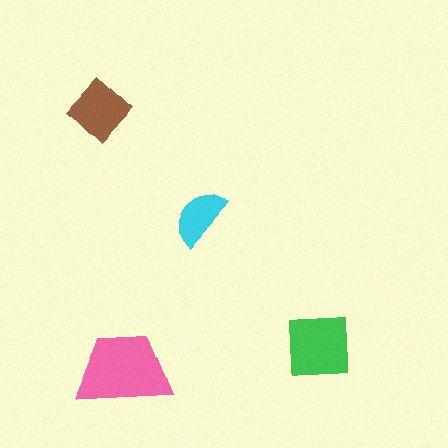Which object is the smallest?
The cyan semicircle.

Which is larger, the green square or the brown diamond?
The green square.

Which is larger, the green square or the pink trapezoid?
The pink trapezoid.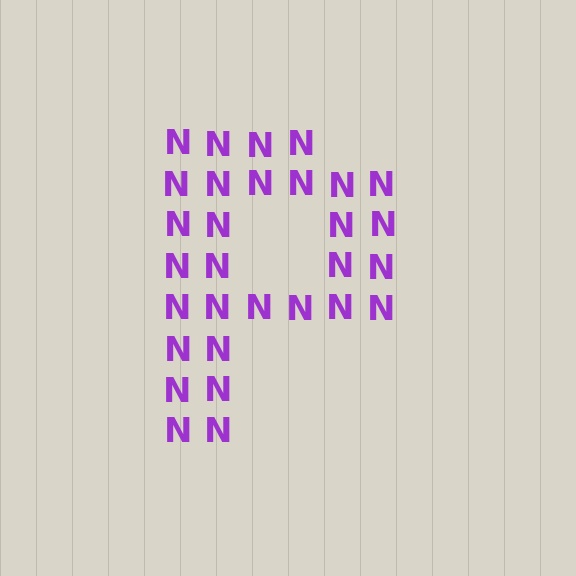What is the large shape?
The large shape is the letter P.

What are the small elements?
The small elements are letter N's.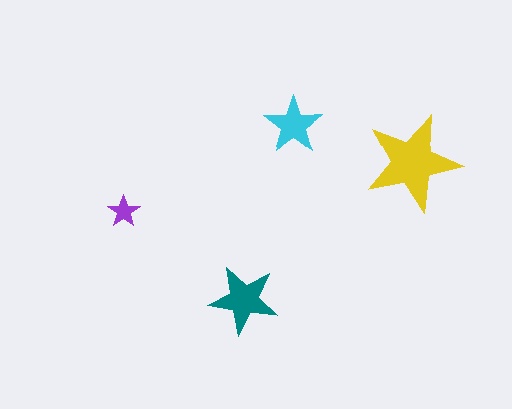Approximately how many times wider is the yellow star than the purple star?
About 3 times wider.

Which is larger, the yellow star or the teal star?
The yellow one.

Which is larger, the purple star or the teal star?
The teal one.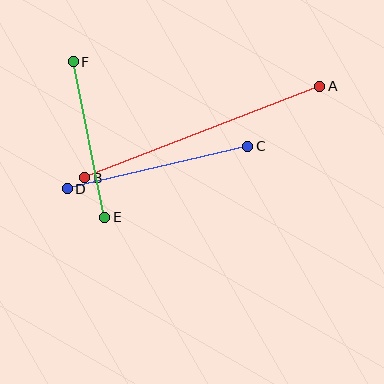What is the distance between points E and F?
The distance is approximately 159 pixels.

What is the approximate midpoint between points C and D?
The midpoint is at approximately (158, 167) pixels.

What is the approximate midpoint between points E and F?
The midpoint is at approximately (89, 139) pixels.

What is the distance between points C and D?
The distance is approximately 186 pixels.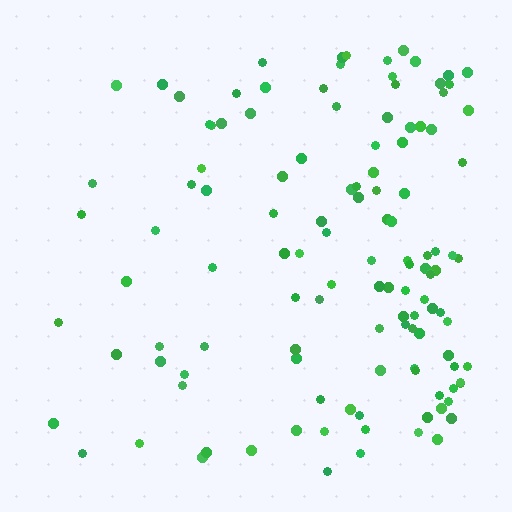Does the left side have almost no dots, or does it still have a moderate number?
Still a moderate number, just noticeably fewer than the right.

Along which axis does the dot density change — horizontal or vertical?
Horizontal.